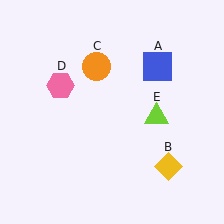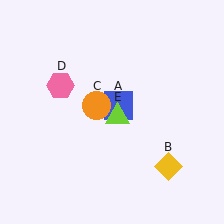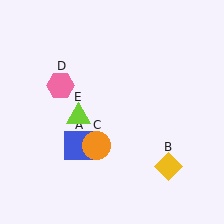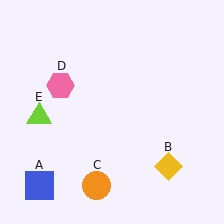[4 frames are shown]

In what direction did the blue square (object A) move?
The blue square (object A) moved down and to the left.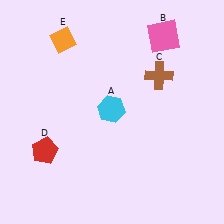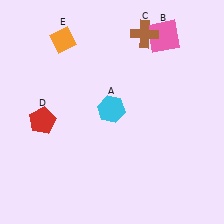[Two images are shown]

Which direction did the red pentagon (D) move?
The red pentagon (D) moved up.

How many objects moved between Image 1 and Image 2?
2 objects moved between the two images.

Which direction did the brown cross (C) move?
The brown cross (C) moved up.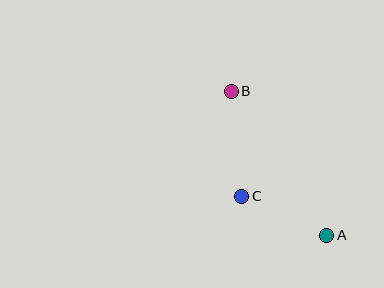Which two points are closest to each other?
Points A and C are closest to each other.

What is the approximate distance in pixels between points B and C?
The distance between B and C is approximately 105 pixels.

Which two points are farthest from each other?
Points A and B are farthest from each other.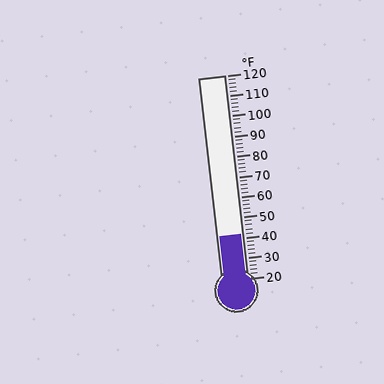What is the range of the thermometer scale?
The thermometer scale ranges from 20°F to 120°F.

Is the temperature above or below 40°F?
The temperature is above 40°F.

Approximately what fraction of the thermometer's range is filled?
The thermometer is filled to approximately 20% of its range.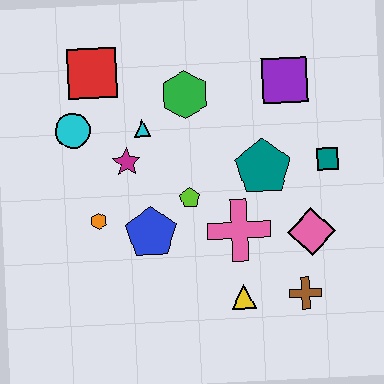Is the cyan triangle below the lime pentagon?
No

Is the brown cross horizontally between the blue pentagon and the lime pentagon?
No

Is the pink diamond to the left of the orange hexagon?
No